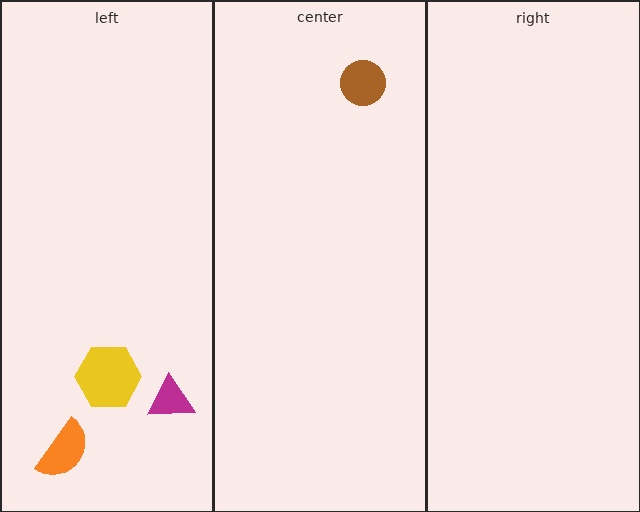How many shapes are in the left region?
3.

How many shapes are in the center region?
1.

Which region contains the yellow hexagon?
The left region.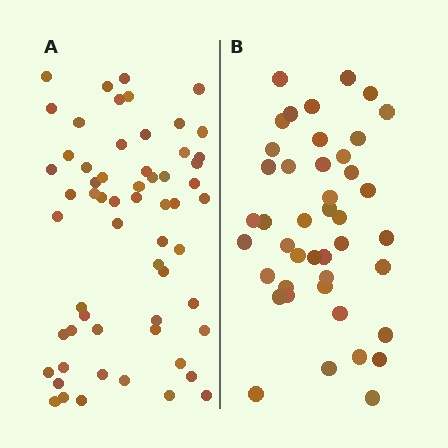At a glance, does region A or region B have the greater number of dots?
Region A (the left region) has more dots.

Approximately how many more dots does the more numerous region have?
Region A has approximately 15 more dots than region B.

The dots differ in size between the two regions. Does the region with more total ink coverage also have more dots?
No. Region B has more total ink coverage because its dots are larger, but region A actually contains more individual dots. Total area can be misleading — the number of items is what matters here.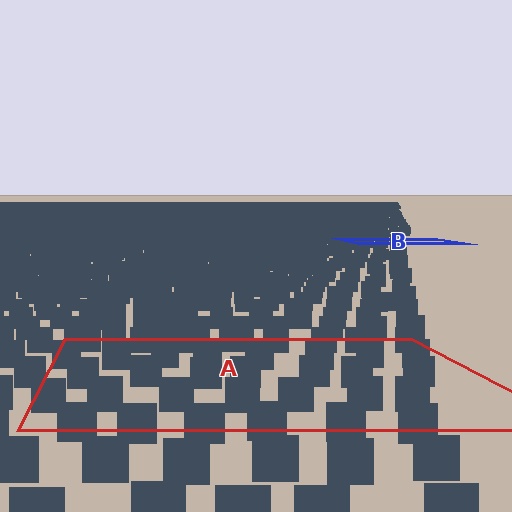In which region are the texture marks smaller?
The texture marks are smaller in region B, because it is farther away.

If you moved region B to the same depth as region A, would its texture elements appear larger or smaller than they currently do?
They would appear larger. At a closer depth, the same texture elements are projected at a bigger on-screen size.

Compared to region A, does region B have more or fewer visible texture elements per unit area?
Region B has more texture elements per unit area — they are packed more densely because it is farther away.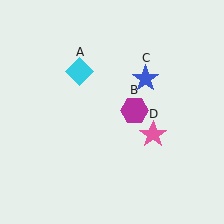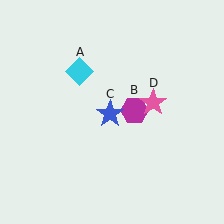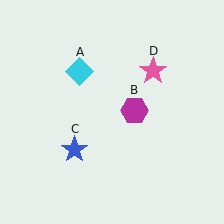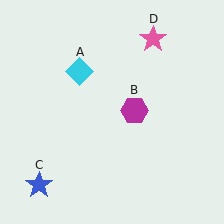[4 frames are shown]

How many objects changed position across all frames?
2 objects changed position: blue star (object C), pink star (object D).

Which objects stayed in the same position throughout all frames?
Cyan diamond (object A) and magenta hexagon (object B) remained stationary.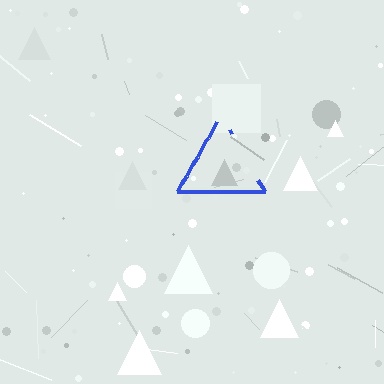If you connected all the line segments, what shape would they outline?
They would outline a triangle.